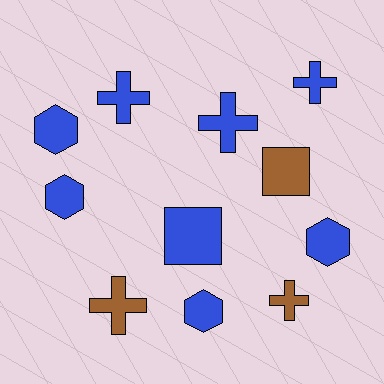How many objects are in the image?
There are 11 objects.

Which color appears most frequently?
Blue, with 8 objects.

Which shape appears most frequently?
Cross, with 5 objects.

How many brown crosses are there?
There are 2 brown crosses.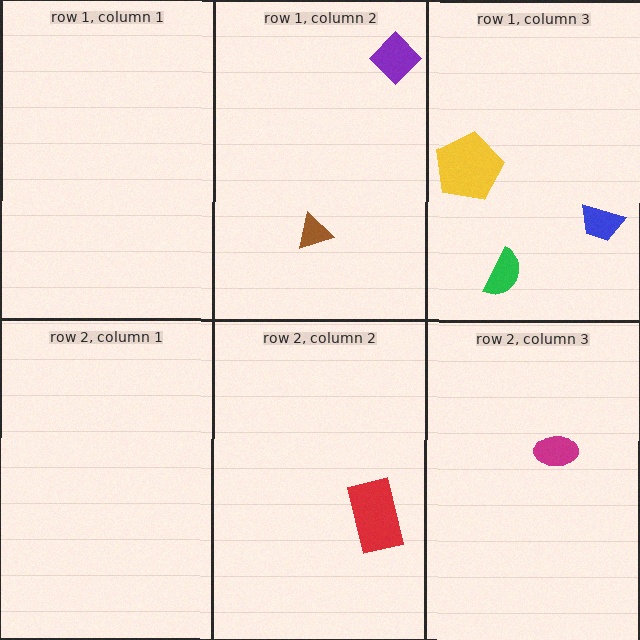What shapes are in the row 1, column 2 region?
The purple diamond, the brown triangle.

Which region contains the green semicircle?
The row 1, column 3 region.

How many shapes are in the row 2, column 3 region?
1.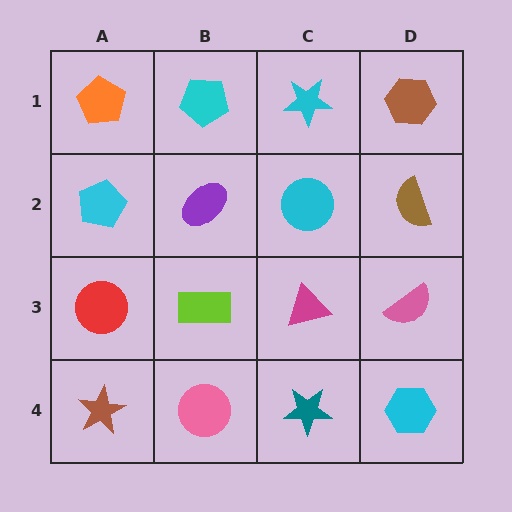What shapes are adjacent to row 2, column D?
A brown hexagon (row 1, column D), a pink semicircle (row 3, column D), a cyan circle (row 2, column C).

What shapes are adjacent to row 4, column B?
A lime rectangle (row 3, column B), a brown star (row 4, column A), a teal star (row 4, column C).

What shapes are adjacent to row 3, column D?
A brown semicircle (row 2, column D), a cyan hexagon (row 4, column D), a magenta triangle (row 3, column C).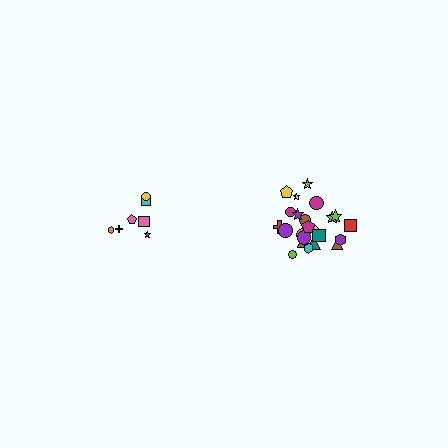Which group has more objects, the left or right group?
The right group.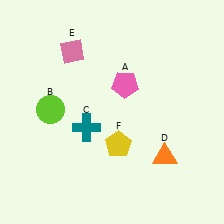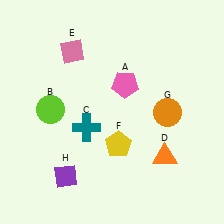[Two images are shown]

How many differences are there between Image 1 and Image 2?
There are 2 differences between the two images.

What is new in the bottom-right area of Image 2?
An orange circle (G) was added in the bottom-right area of Image 2.